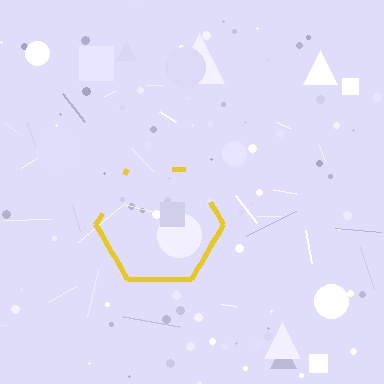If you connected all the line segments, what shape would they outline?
They would outline a hexagon.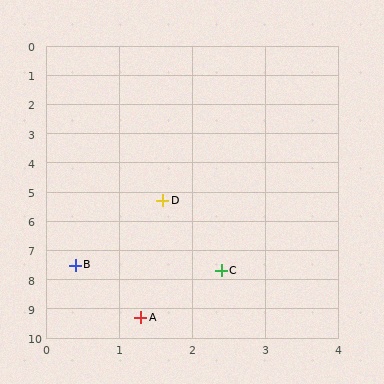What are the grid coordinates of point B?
Point B is at approximately (0.4, 7.5).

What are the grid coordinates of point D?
Point D is at approximately (1.6, 5.3).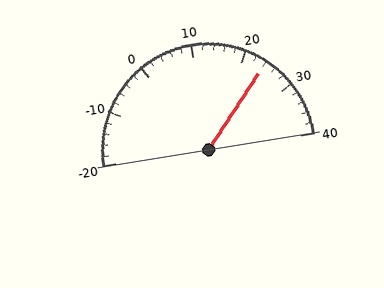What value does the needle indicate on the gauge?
The needle indicates approximately 24.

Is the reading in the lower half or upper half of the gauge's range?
The reading is in the upper half of the range (-20 to 40).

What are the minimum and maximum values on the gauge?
The gauge ranges from -20 to 40.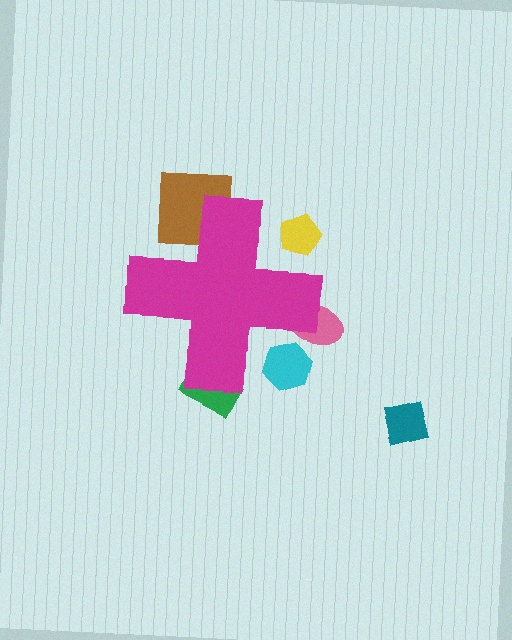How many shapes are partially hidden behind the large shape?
5 shapes are partially hidden.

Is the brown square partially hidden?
Yes, the brown square is partially hidden behind the magenta cross.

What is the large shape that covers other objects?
A magenta cross.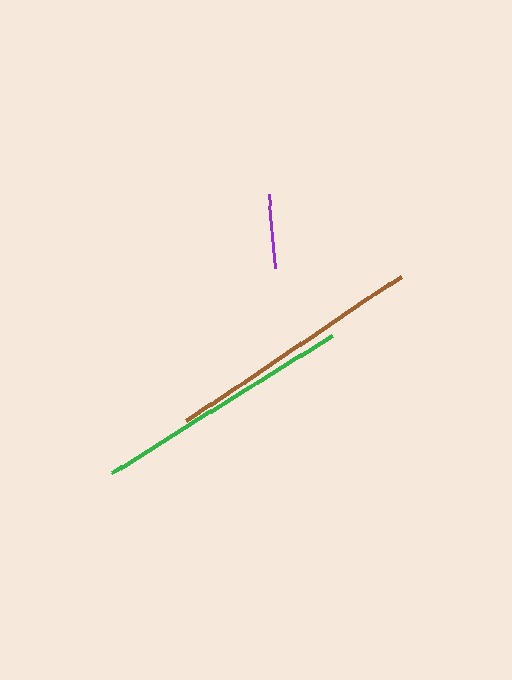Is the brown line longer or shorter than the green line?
The green line is longer than the brown line.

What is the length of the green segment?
The green segment is approximately 259 pixels long.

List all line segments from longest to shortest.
From longest to shortest: green, brown, purple.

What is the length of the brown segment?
The brown segment is approximately 259 pixels long.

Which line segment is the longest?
The green line is the longest at approximately 259 pixels.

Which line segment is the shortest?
The purple line is the shortest at approximately 74 pixels.